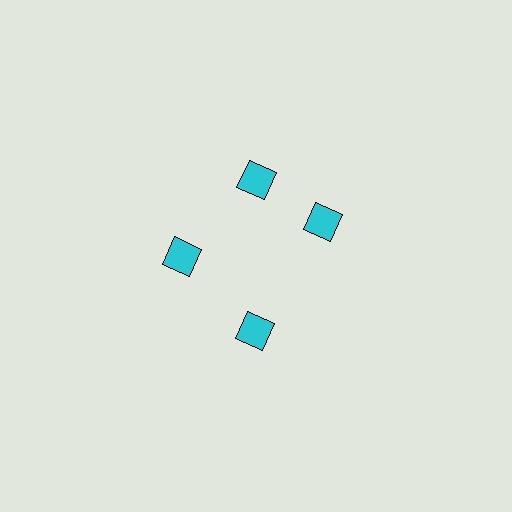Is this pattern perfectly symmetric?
No. The 4 cyan squares are arranged in a ring, but one element near the 3 o'clock position is rotated out of alignment along the ring, breaking the 4-fold rotational symmetry.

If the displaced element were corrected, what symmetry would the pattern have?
It would have 4-fold rotational symmetry — the pattern would map onto itself every 90 degrees.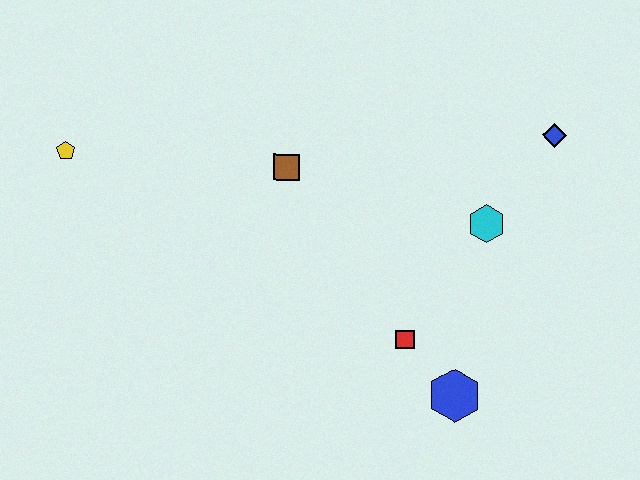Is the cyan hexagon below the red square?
No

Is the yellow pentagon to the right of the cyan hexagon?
No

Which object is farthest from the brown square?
The blue hexagon is farthest from the brown square.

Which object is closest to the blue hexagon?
The red square is closest to the blue hexagon.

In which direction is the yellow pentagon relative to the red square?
The yellow pentagon is to the left of the red square.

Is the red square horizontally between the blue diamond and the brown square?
Yes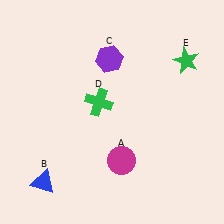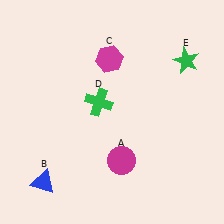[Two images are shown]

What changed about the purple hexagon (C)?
In Image 1, C is purple. In Image 2, it changed to magenta.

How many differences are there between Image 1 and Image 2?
There is 1 difference between the two images.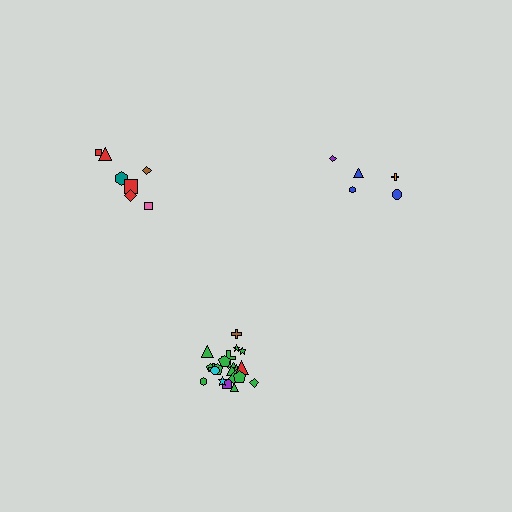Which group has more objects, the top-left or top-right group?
The top-left group.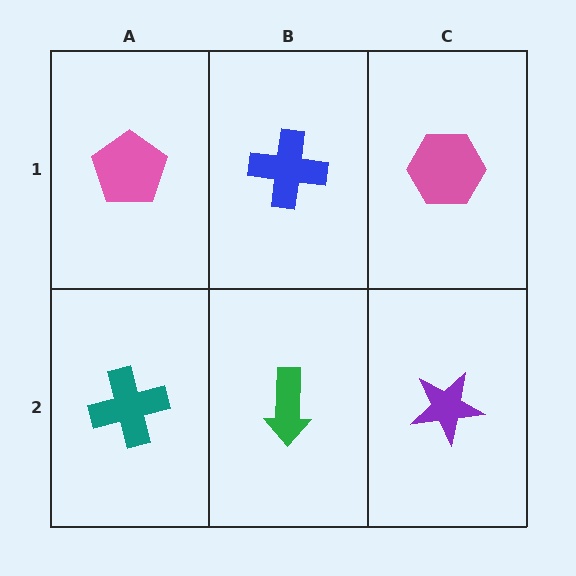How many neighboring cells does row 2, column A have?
2.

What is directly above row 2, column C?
A pink hexagon.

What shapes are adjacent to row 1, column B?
A green arrow (row 2, column B), a pink pentagon (row 1, column A), a pink hexagon (row 1, column C).